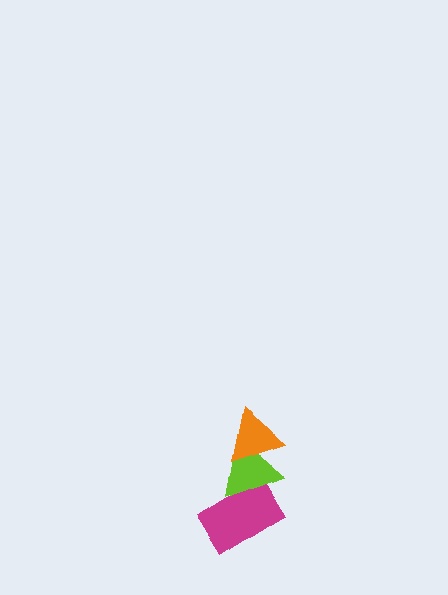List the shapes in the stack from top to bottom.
From top to bottom: the orange triangle, the lime triangle, the magenta rectangle.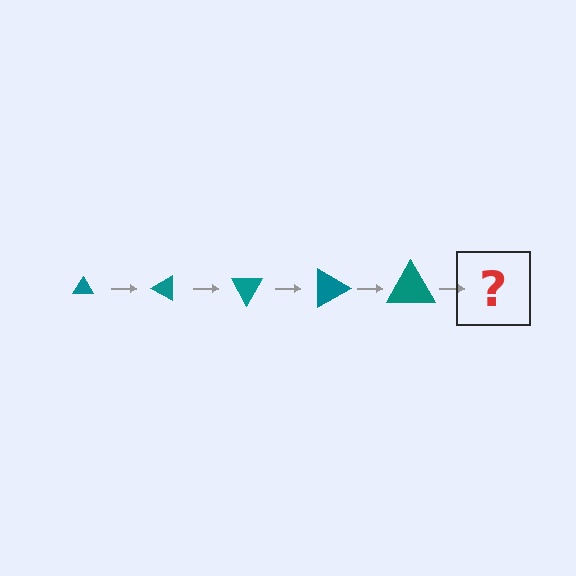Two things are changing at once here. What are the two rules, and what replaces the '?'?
The two rules are that the triangle grows larger each step and it rotates 30 degrees each step. The '?' should be a triangle, larger than the previous one and rotated 150 degrees from the start.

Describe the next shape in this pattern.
It should be a triangle, larger than the previous one and rotated 150 degrees from the start.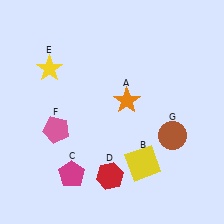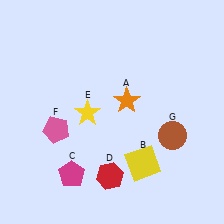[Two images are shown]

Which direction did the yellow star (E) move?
The yellow star (E) moved down.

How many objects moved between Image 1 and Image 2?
1 object moved between the two images.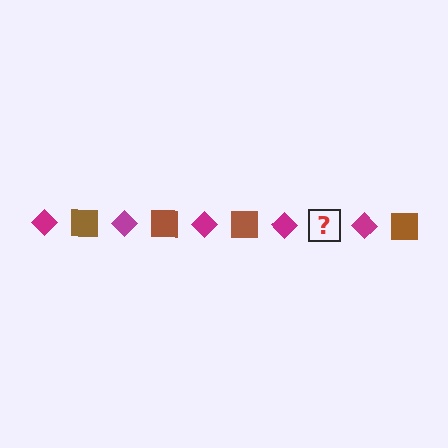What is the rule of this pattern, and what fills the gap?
The rule is that the pattern alternates between magenta diamond and brown square. The gap should be filled with a brown square.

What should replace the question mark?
The question mark should be replaced with a brown square.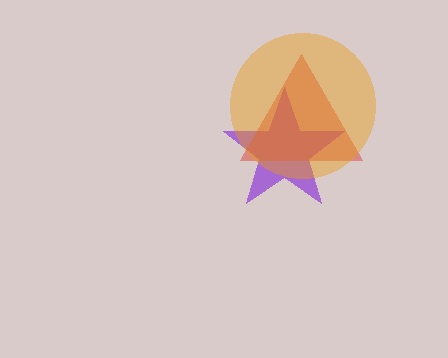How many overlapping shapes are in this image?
There are 3 overlapping shapes in the image.